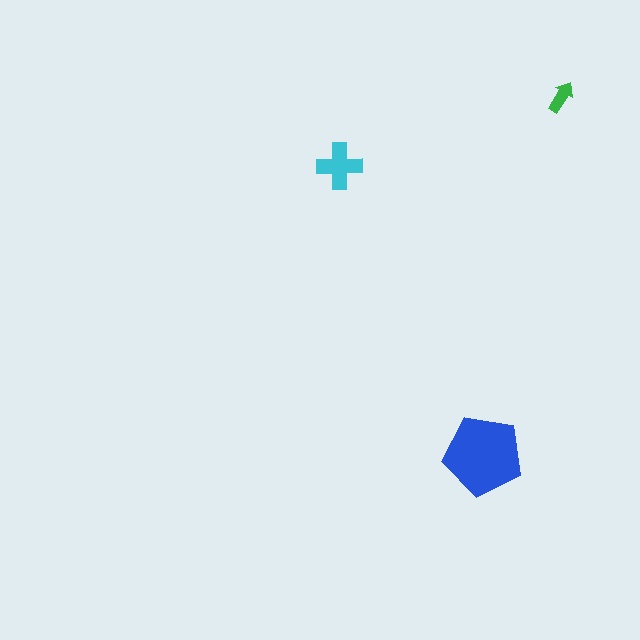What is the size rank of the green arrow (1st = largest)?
3rd.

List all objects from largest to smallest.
The blue pentagon, the cyan cross, the green arrow.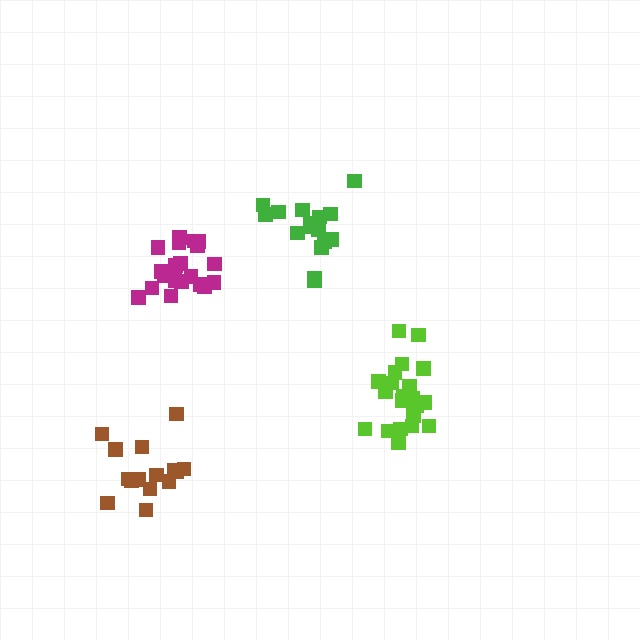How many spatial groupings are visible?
There are 4 spatial groupings.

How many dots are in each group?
Group 1: 21 dots, Group 2: 15 dots, Group 3: 16 dots, Group 4: 21 dots (73 total).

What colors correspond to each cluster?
The clusters are colored: lime, brown, green, magenta.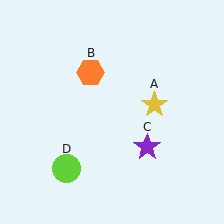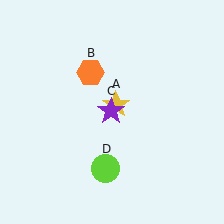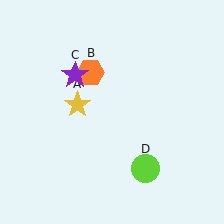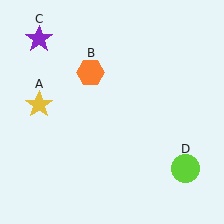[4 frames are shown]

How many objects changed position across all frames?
3 objects changed position: yellow star (object A), purple star (object C), lime circle (object D).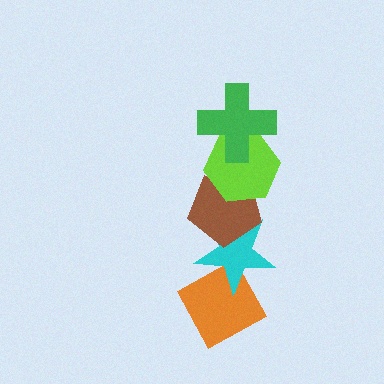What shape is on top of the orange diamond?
The cyan star is on top of the orange diamond.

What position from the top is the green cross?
The green cross is 1st from the top.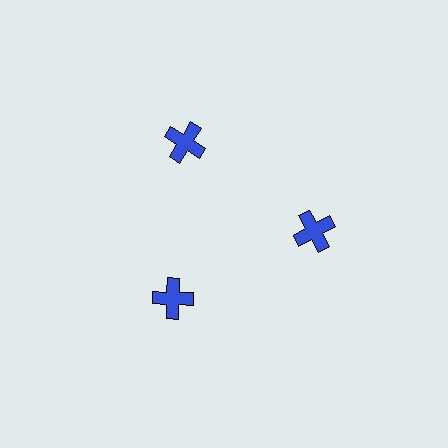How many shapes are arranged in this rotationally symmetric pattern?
There are 3 shapes, arranged in 3 groups of 1.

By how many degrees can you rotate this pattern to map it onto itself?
The pattern maps onto itself every 120 degrees of rotation.